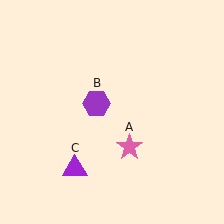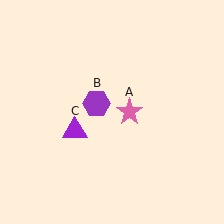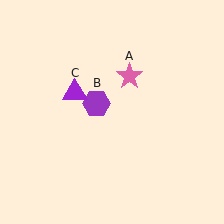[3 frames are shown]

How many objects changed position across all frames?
2 objects changed position: pink star (object A), purple triangle (object C).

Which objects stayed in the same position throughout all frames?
Purple hexagon (object B) remained stationary.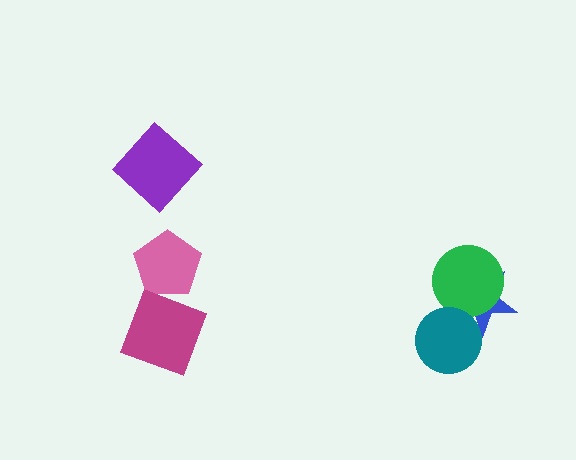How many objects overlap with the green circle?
1 object overlaps with the green circle.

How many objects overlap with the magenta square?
0 objects overlap with the magenta square.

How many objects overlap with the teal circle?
1 object overlaps with the teal circle.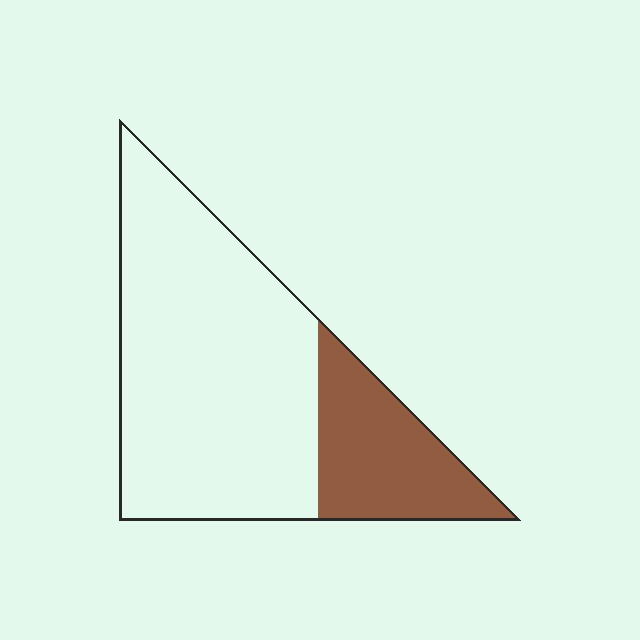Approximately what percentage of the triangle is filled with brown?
Approximately 25%.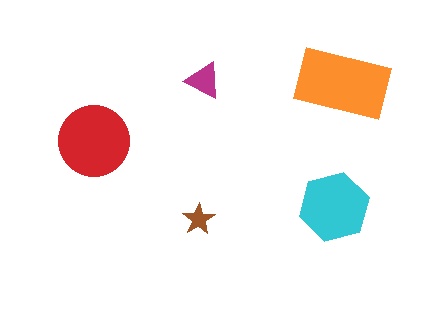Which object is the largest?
The orange rectangle.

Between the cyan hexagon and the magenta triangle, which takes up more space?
The cyan hexagon.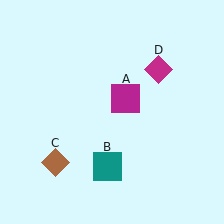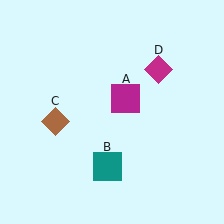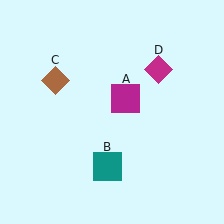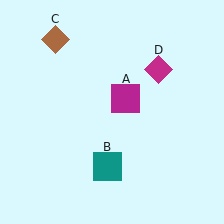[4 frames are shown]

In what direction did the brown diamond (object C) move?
The brown diamond (object C) moved up.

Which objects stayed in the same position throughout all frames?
Magenta square (object A) and teal square (object B) and magenta diamond (object D) remained stationary.